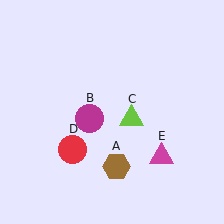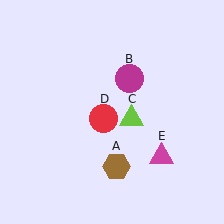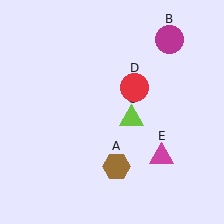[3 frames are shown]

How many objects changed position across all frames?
2 objects changed position: magenta circle (object B), red circle (object D).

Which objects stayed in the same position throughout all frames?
Brown hexagon (object A) and lime triangle (object C) and magenta triangle (object E) remained stationary.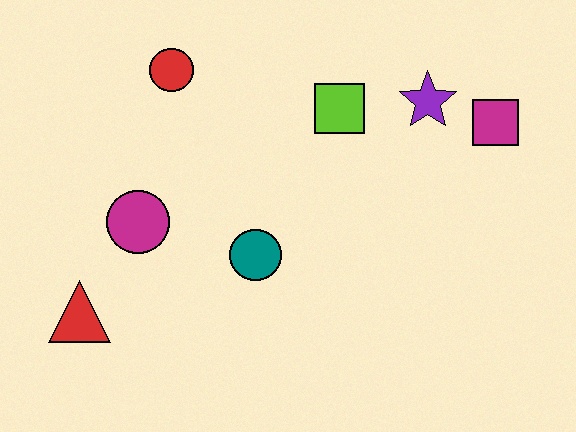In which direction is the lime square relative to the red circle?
The lime square is to the right of the red circle.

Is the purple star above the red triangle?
Yes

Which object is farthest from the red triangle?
The magenta square is farthest from the red triangle.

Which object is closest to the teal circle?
The magenta circle is closest to the teal circle.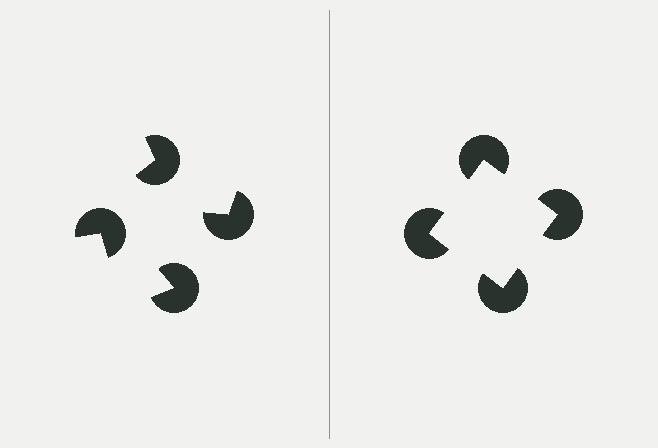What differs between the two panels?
The pac-man discs are positioned identically on both sides; only the wedge orientations differ. On the right they align to a square; on the left they are misaligned.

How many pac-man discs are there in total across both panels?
8 — 4 on each side.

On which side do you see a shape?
An illusory square appears on the right side. On the left side the wedge cuts are rotated, so no coherent shape forms.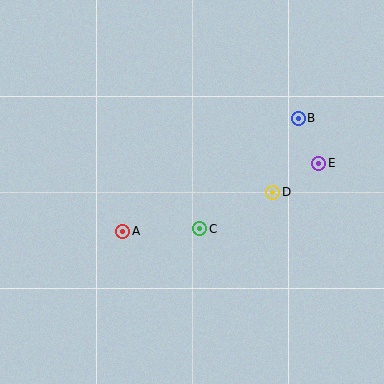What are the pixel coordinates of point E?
Point E is at (319, 163).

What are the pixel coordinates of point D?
Point D is at (273, 192).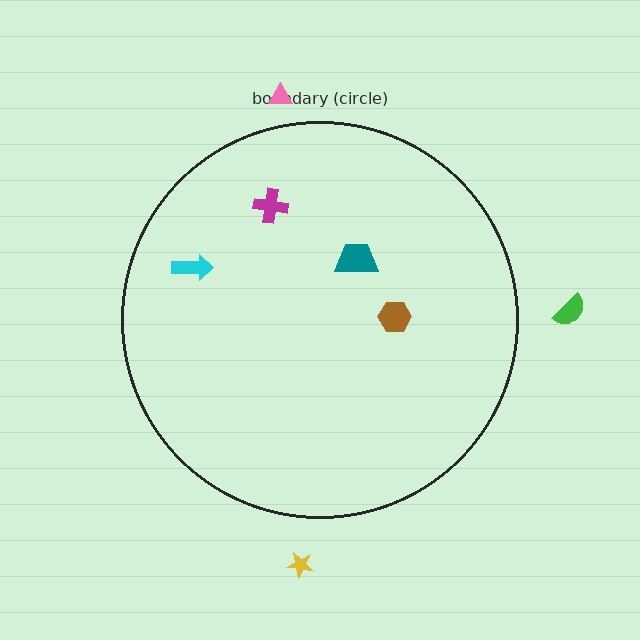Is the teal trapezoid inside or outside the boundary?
Inside.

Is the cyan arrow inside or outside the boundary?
Inside.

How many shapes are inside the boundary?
4 inside, 3 outside.